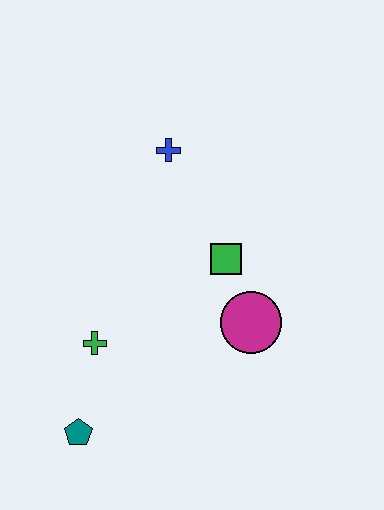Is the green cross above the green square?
No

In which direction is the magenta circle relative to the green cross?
The magenta circle is to the right of the green cross.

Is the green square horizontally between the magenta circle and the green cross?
Yes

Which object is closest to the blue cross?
The green square is closest to the blue cross.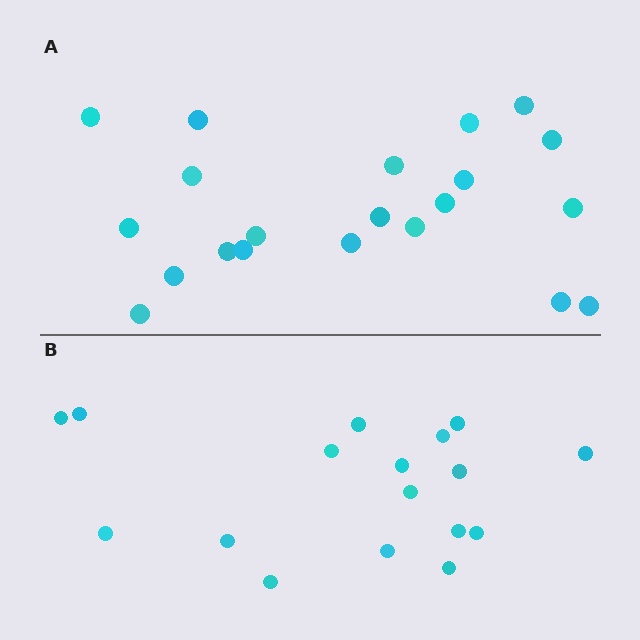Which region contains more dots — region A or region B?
Region A (the top region) has more dots.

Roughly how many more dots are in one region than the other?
Region A has about 4 more dots than region B.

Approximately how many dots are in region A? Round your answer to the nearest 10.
About 20 dots. (The exact count is 21, which rounds to 20.)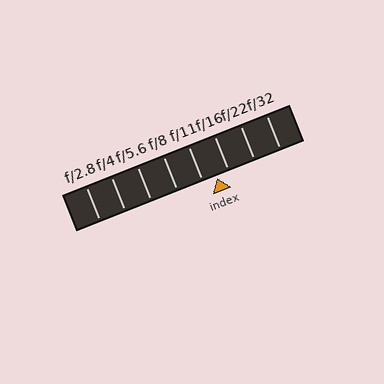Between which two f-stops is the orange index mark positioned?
The index mark is between f/11 and f/16.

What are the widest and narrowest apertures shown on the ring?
The widest aperture shown is f/2.8 and the narrowest is f/32.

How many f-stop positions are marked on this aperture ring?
There are 8 f-stop positions marked.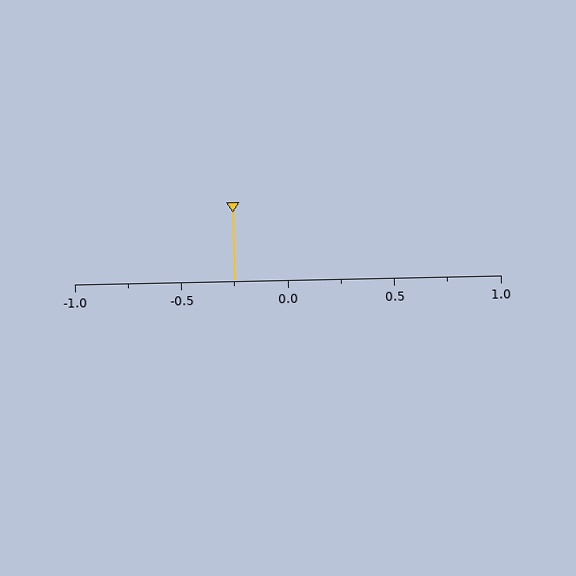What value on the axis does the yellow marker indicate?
The marker indicates approximately -0.25.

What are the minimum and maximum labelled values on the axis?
The axis runs from -1.0 to 1.0.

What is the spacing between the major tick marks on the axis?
The major ticks are spaced 0.5 apart.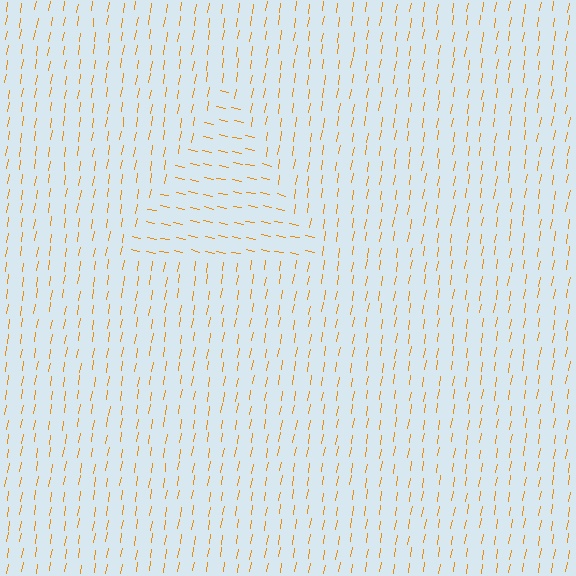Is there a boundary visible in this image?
Yes, there is a texture boundary formed by a change in line orientation.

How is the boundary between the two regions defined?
The boundary is defined purely by a change in line orientation (approximately 87 degrees difference). All lines are the same color and thickness.